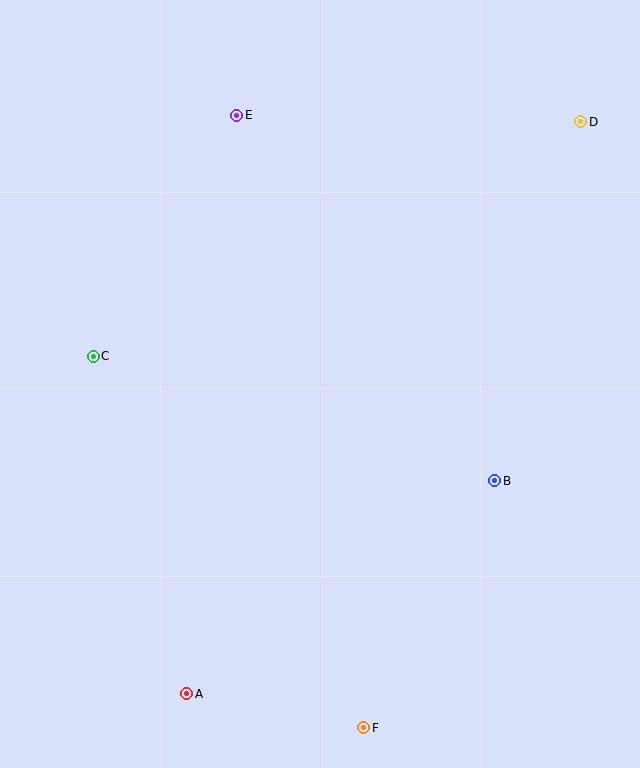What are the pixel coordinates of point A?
Point A is at (187, 694).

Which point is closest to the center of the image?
Point B at (495, 481) is closest to the center.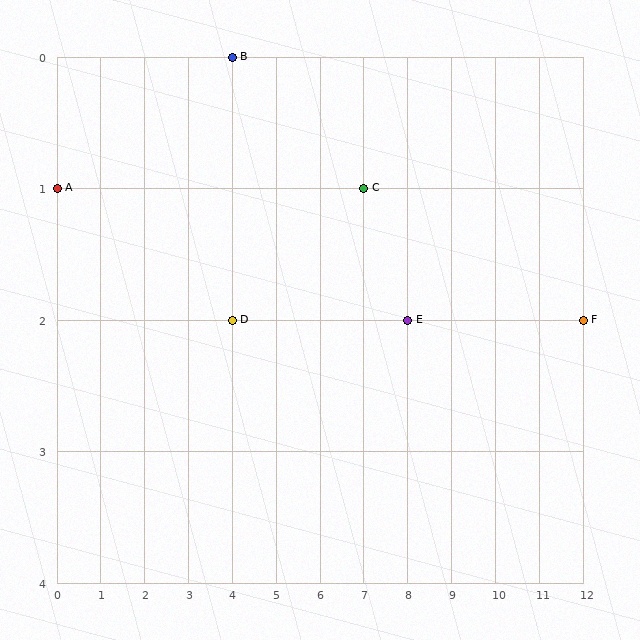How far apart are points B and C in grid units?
Points B and C are 3 columns and 1 row apart (about 3.2 grid units diagonally).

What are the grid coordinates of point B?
Point B is at grid coordinates (4, 0).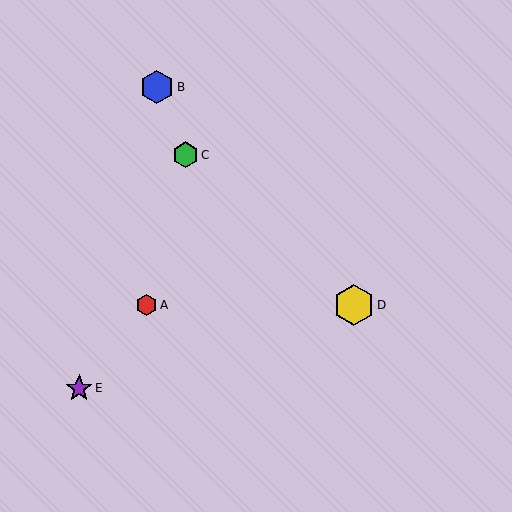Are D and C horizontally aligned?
No, D is at y≈305 and C is at y≈155.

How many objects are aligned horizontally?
2 objects (A, D) are aligned horizontally.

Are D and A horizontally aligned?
Yes, both are at y≈305.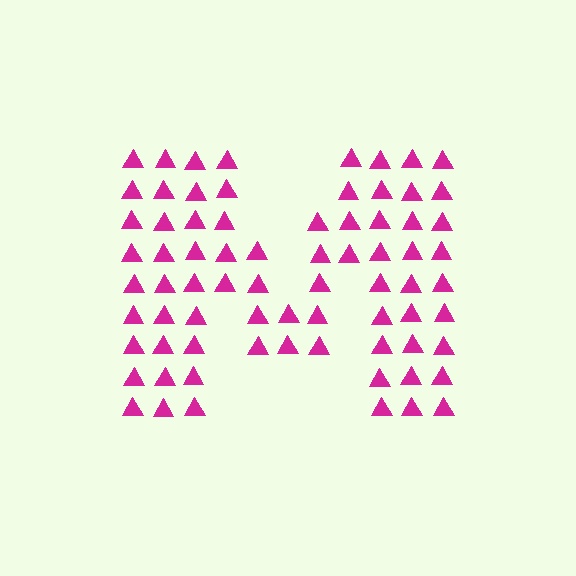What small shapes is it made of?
It is made of small triangles.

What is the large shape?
The large shape is the letter M.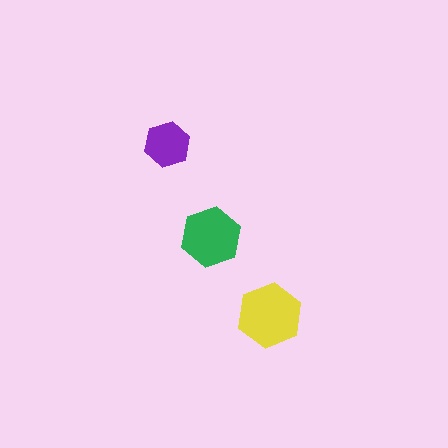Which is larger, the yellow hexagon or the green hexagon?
The yellow one.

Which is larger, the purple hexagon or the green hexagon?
The green one.